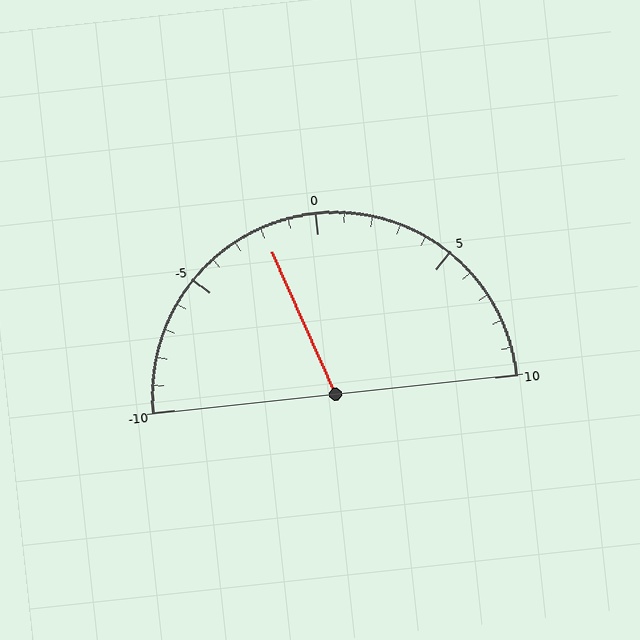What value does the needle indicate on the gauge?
The needle indicates approximately -2.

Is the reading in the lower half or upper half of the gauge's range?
The reading is in the lower half of the range (-10 to 10).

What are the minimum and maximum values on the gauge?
The gauge ranges from -10 to 10.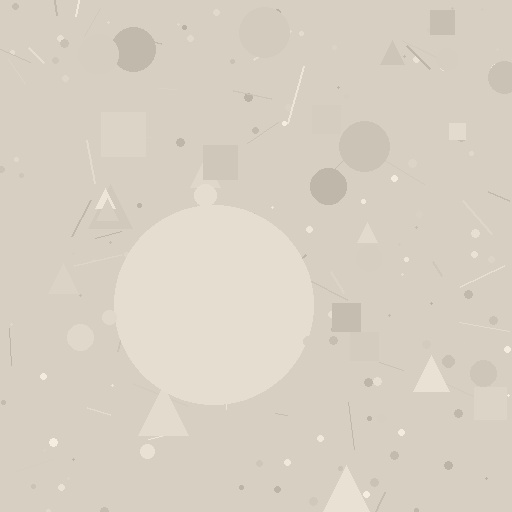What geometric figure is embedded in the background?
A circle is embedded in the background.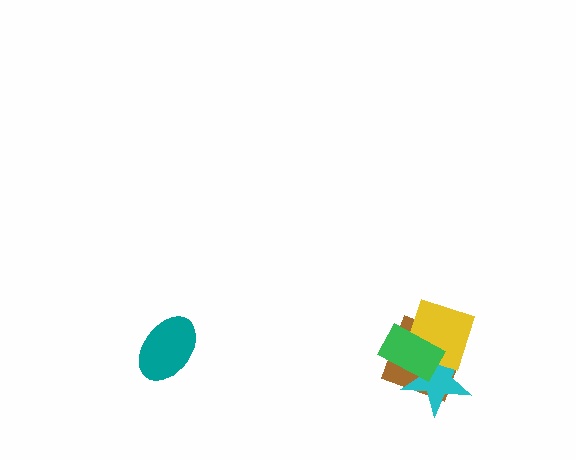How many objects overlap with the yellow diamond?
3 objects overlap with the yellow diamond.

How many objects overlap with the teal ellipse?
0 objects overlap with the teal ellipse.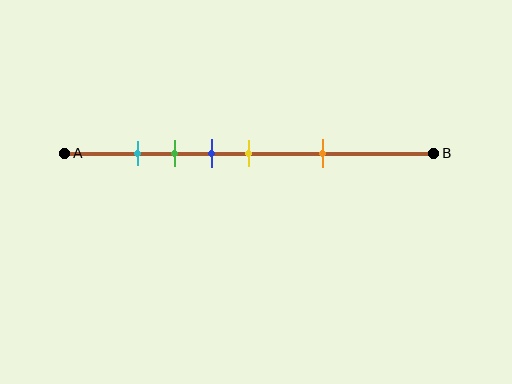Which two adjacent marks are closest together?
The cyan and green marks are the closest adjacent pair.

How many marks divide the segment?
There are 5 marks dividing the segment.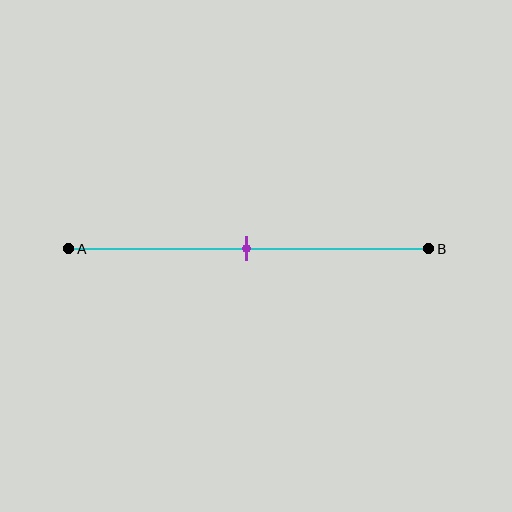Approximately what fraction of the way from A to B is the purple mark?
The purple mark is approximately 50% of the way from A to B.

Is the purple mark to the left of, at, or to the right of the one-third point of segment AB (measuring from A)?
The purple mark is to the right of the one-third point of segment AB.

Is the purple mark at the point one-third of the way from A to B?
No, the mark is at about 50% from A, not at the 33% one-third point.